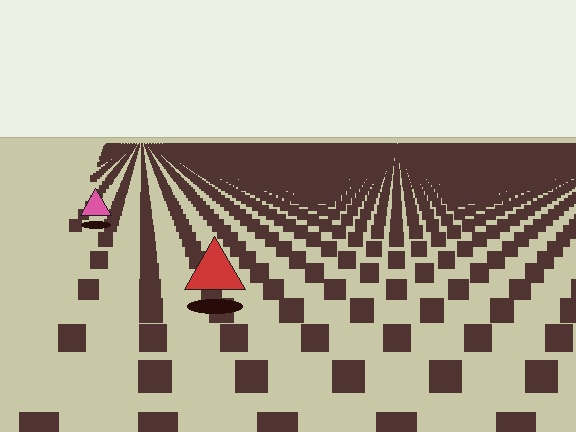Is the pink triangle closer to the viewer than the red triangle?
No. The red triangle is closer — you can tell from the texture gradient: the ground texture is coarser near it.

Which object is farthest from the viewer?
The pink triangle is farthest from the viewer. It appears smaller and the ground texture around it is denser.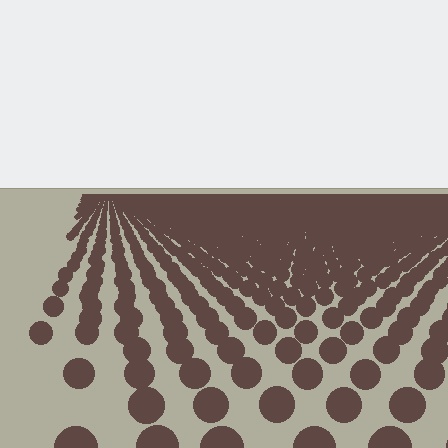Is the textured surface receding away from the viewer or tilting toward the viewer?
The surface is receding away from the viewer. Texture elements get smaller and denser toward the top.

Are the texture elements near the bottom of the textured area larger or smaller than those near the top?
Larger. Near the bottom, elements are closer to the viewer and appear at a bigger on-screen size.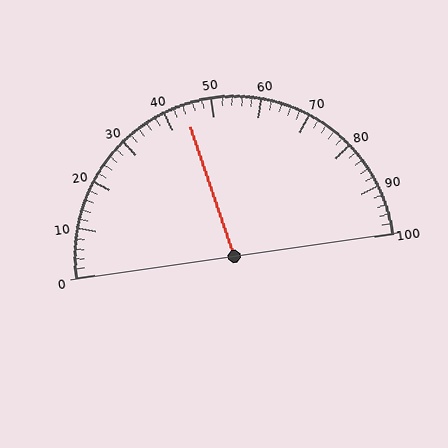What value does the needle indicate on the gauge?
The needle indicates approximately 44.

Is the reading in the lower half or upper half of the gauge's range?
The reading is in the lower half of the range (0 to 100).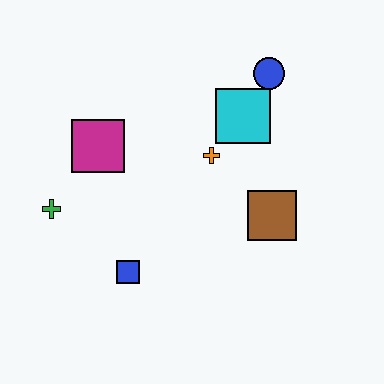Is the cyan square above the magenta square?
Yes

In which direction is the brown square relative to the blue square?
The brown square is to the right of the blue square.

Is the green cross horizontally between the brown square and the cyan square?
No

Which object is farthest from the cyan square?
The green cross is farthest from the cyan square.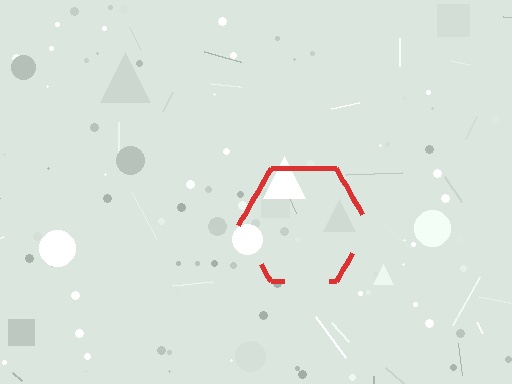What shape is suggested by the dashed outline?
The dashed outline suggests a hexagon.